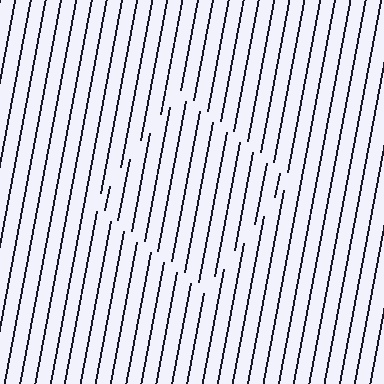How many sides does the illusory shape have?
4 sides — the line-ends trace a square.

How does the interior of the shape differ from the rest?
The interior of the shape contains the same grating, shifted by half a period — the contour is defined by the phase discontinuity where line-ends from the inner and outer gratings abut.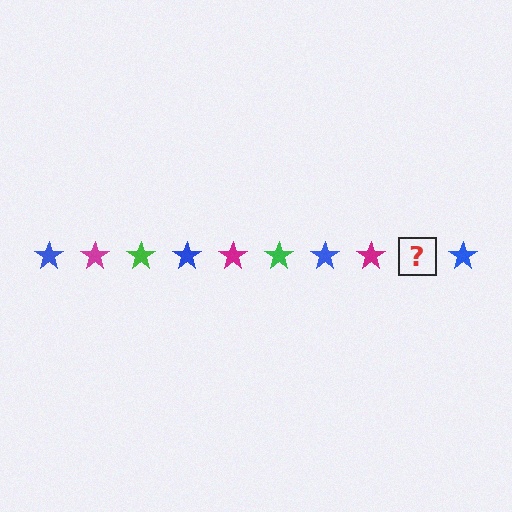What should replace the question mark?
The question mark should be replaced with a green star.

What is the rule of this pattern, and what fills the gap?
The rule is that the pattern cycles through blue, magenta, green stars. The gap should be filled with a green star.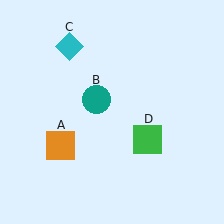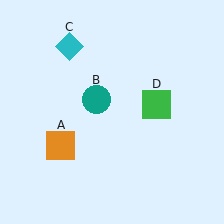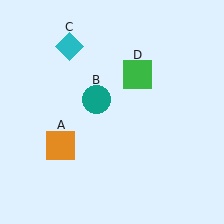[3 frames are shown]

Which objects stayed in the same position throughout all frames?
Orange square (object A) and teal circle (object B) and cyan diamond (object C) remained stationary.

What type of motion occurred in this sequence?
The green square (object D) rotated counterclockwise around the center of the scene.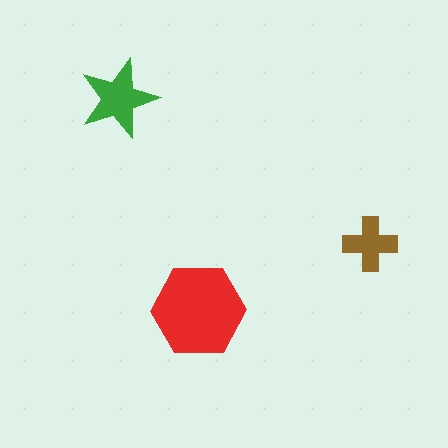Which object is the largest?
The red hexagon.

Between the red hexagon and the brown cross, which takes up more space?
The red hexagon.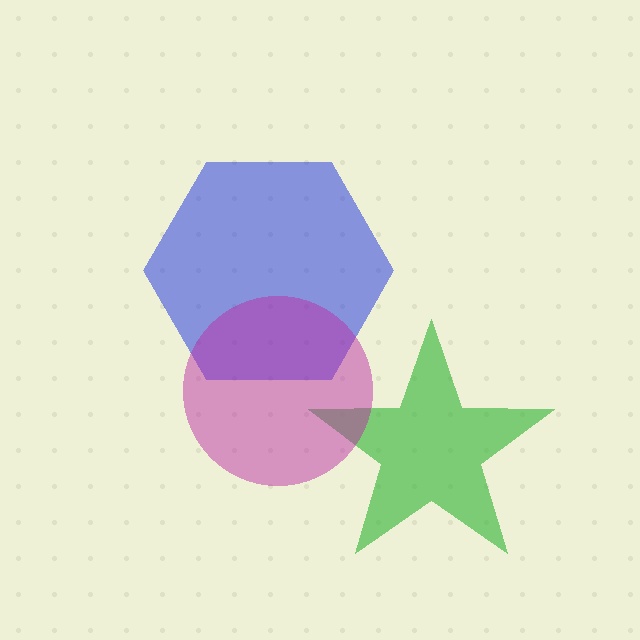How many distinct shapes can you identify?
There are 3 distinct shapes: a green star, a blue hexagon, a magenta circle.